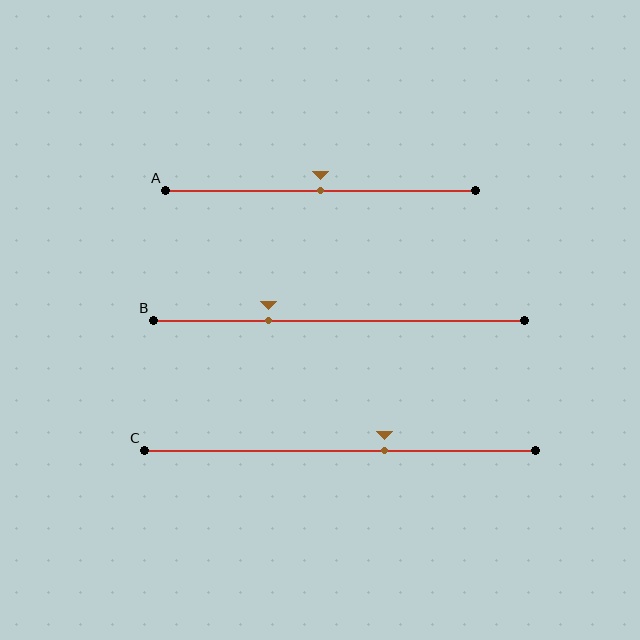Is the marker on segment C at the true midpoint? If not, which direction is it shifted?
No, the marker on segment C is shifted to the right by about 11% of the segment length.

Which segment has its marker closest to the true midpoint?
Segment A has its marker closest to the true midpoint.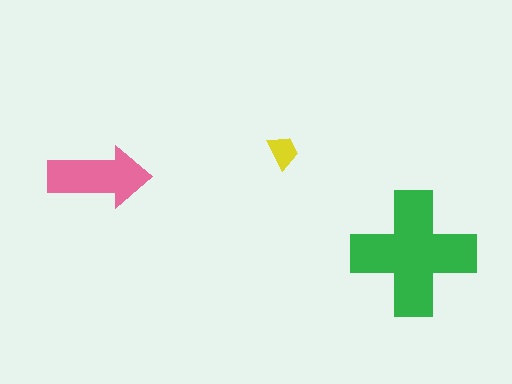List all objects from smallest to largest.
The yellow trapezoid, the pink arrow, the green cross.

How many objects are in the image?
There are 3 objects in the image.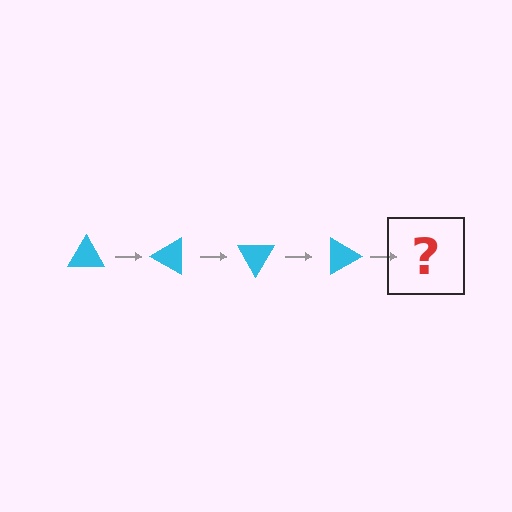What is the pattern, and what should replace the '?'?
The pattern is that the triangle rotates 30 degrees each step. The '?' should be a cyan triangle rotated 120 degrees.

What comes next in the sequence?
The next element should be a cyan triangle rotated 120 degrees.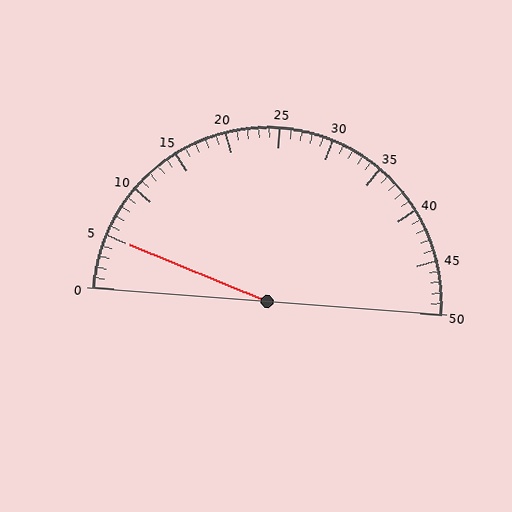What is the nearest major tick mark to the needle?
The nearest major tick mark is 5.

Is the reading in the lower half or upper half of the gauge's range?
The reading is in the lower half of the range (0 to 50).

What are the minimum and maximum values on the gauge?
The gauge ranges from 0 to 50.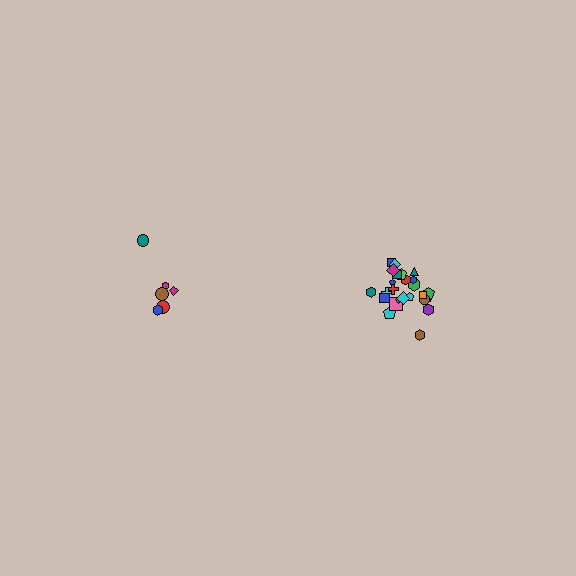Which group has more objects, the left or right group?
The right group.